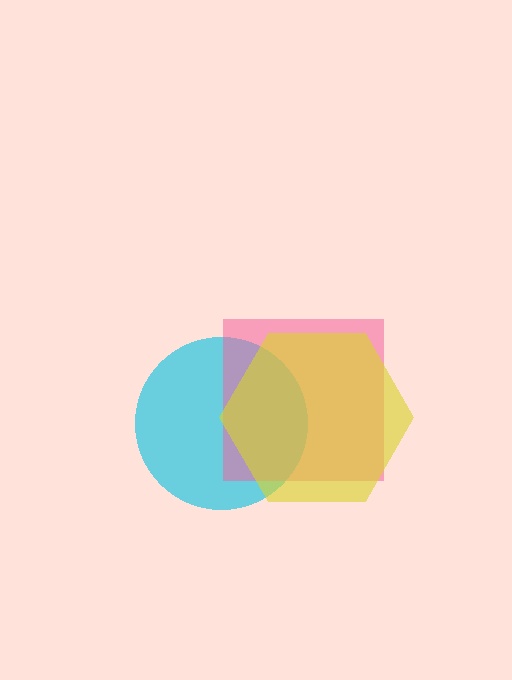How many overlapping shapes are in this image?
There are 3 overlapping shapes in the image.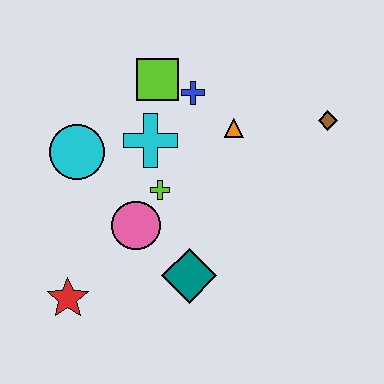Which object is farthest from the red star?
The brown diamond is farthest from the red star.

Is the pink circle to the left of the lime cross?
Yes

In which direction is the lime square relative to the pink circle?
The lime square is above the pink circle.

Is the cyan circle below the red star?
No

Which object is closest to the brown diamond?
The orange triangle is closest to the brown diamond.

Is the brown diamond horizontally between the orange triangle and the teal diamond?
No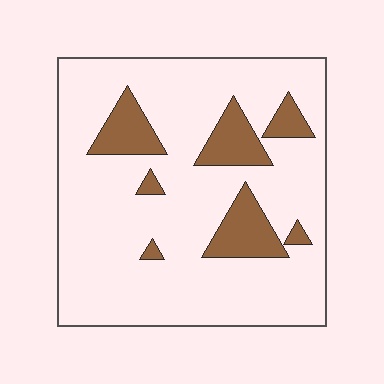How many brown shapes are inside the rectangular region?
7.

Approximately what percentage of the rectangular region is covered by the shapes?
Approximately 15%.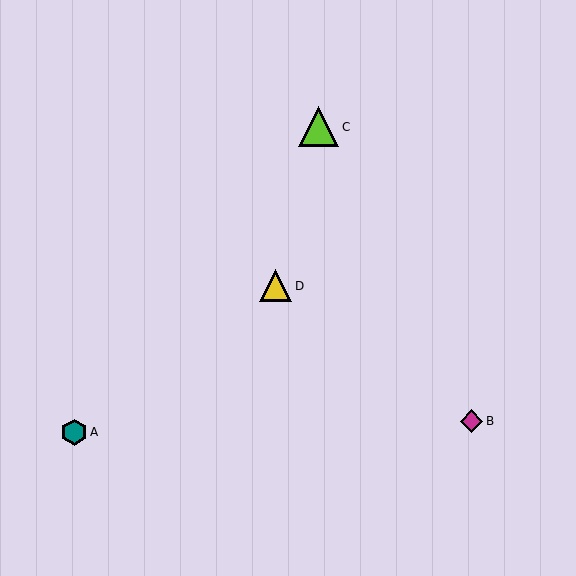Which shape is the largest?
The lime triangle (labeled C) is the largest.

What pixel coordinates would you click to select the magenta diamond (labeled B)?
Click at (471, 421) to select the magenta diamond B.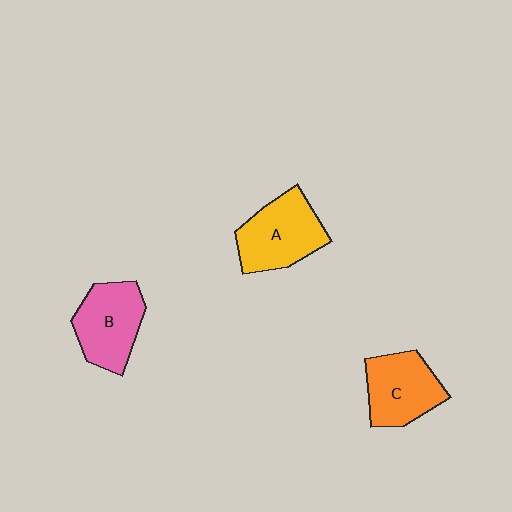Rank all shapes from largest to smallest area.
From largest to smallest: A (yellow), B (pink), C (orange).